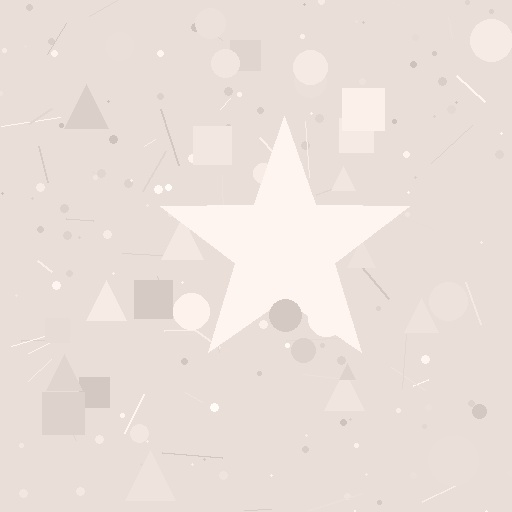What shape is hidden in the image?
A star is hidden in the image.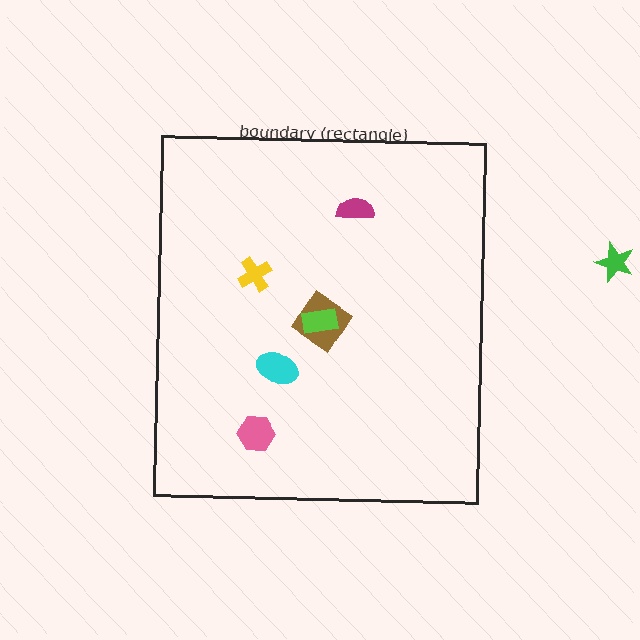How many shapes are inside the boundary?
6 inside, 1 outside.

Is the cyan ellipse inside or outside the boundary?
Inside.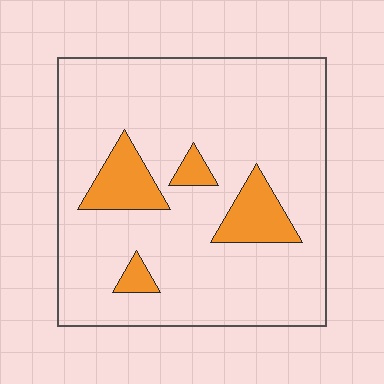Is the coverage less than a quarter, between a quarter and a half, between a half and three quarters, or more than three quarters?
Less than a quarter.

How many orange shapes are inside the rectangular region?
4.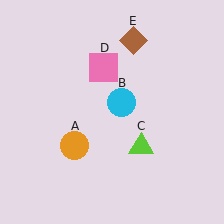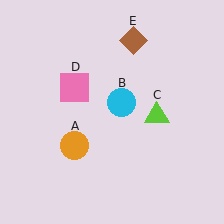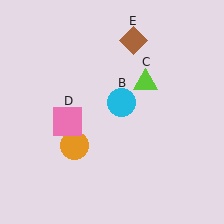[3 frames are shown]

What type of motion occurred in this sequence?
The lime triangle (object C), pink square (object D) rotated counterclockwise around the center of the scene.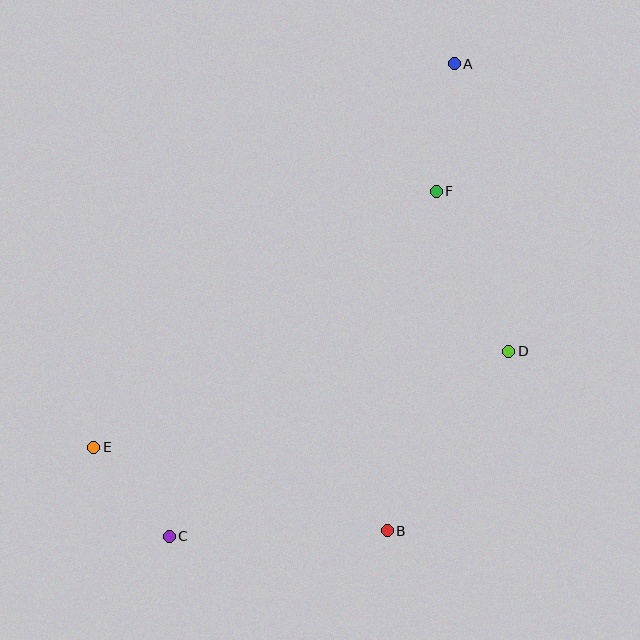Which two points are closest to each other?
Points C and E are closest to each other.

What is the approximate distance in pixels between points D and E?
The distance between D and E is approximately 426 pixels.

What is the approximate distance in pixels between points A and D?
The distance between A and D is approximately 293 pixels.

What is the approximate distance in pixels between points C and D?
The distance between C and D is approximately 387 pixels.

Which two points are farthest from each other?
Points A and C are farthest from each other.